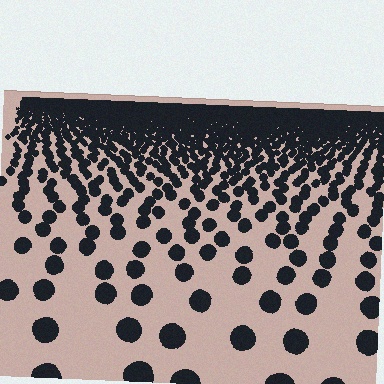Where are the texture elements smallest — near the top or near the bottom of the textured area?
Near the top.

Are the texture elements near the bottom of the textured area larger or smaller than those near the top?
Larger. Near the bottom, elements are closer to the viewer and appear at a bigger on-screen size.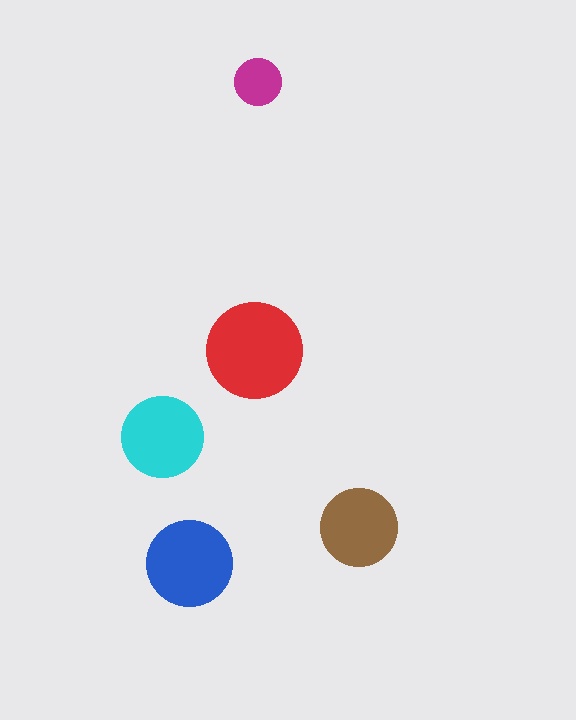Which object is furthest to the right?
The brown circle is rightmost.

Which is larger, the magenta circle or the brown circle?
The brown one.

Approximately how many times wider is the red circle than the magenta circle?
About 2 times wider.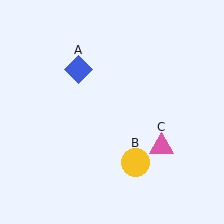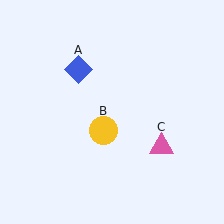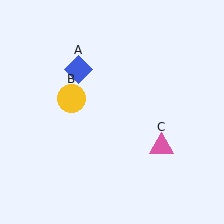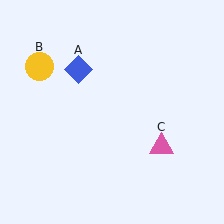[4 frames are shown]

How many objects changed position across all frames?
1 object changed position: yellow circle (object B).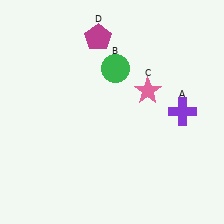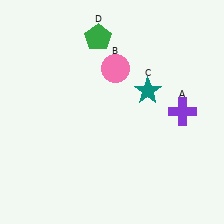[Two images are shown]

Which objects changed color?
B changed from green to pink. C changed from pink to teal. D changed from magenta to green.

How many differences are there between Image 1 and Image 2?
There are 3 differences between the two images.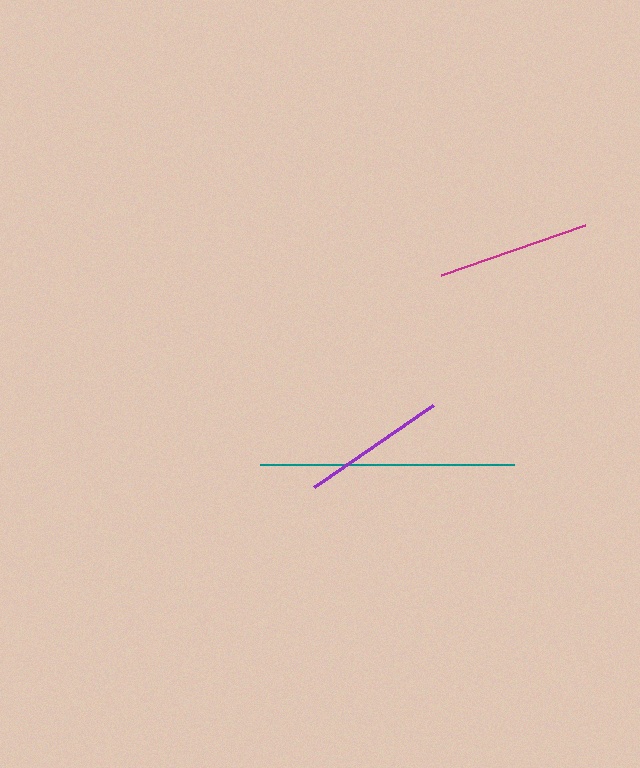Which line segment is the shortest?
The purple line is the shortest at approximately 144 pixels.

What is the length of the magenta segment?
The magenta segment is approximately 152 pixels long.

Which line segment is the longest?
The teal line is the longest at approximately 253 pixels.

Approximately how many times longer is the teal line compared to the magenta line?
The teal line is approximately 1.7 times the length of the magenta line.